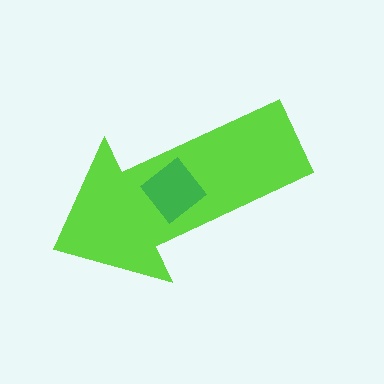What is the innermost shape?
The green diamond.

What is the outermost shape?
The lime arrow.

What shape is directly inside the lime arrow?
The green diamond.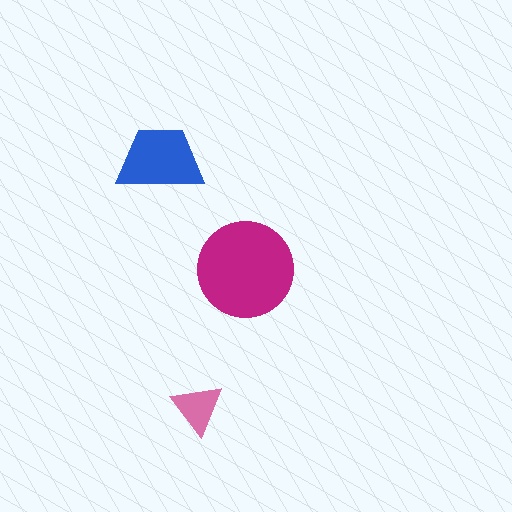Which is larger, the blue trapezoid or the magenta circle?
The magenta circle.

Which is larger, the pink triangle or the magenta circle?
The magenta circle.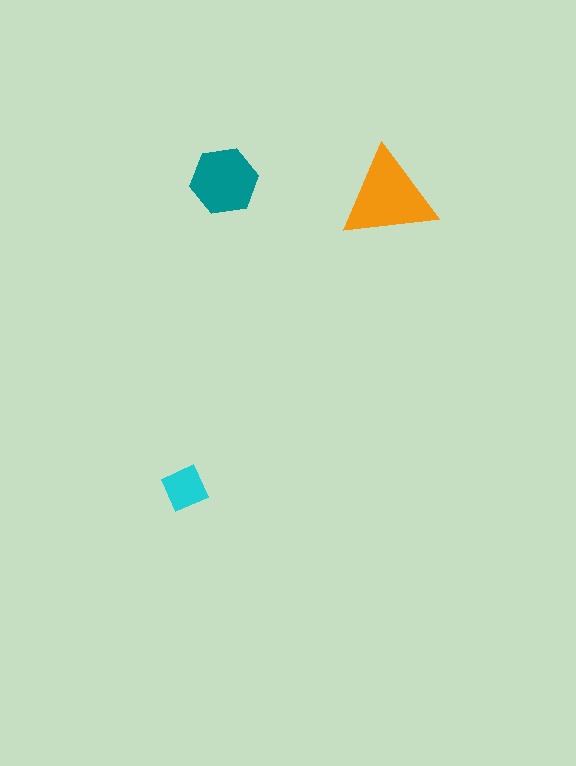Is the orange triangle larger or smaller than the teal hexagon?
Larger.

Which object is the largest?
The orange triangle.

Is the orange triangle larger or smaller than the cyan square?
Larger.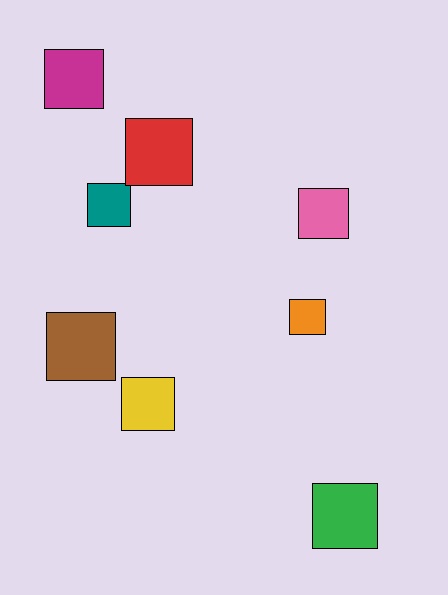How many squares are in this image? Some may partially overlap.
There are 8 squares.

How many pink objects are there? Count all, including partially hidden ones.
There is 1 pink object.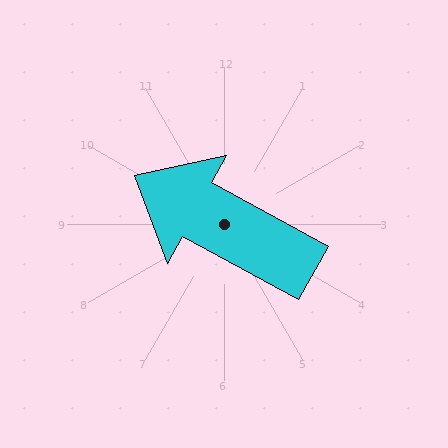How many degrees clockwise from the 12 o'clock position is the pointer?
Approximately 299 degrees.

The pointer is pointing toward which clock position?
Roughly 10 o'clock.